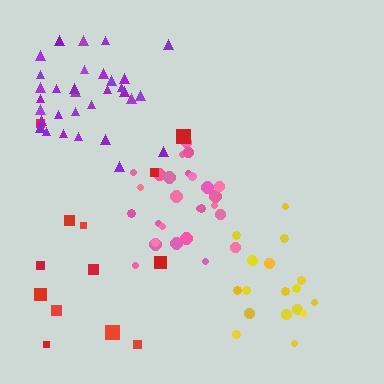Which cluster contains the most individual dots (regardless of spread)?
Purple (32).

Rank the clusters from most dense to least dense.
pink, purple, yellow, red.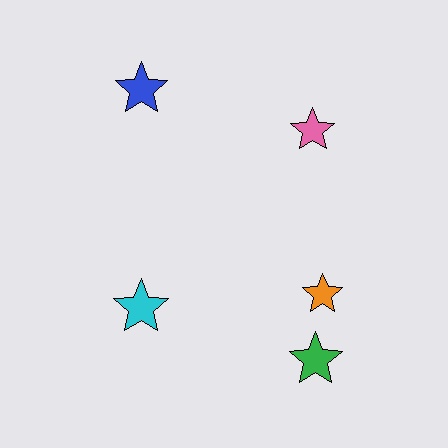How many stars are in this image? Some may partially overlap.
There are 5 stars.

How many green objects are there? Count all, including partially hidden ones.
There is 1 green object.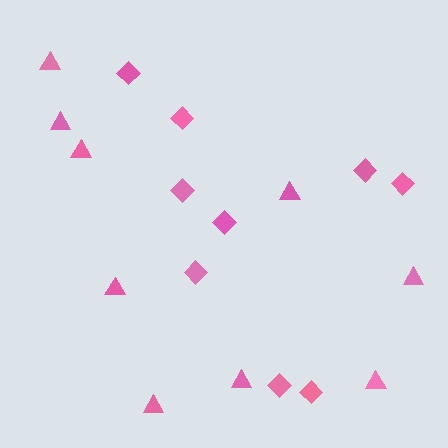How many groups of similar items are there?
There are 2 groups: one group of diamonds (9) and one group of triangles (9).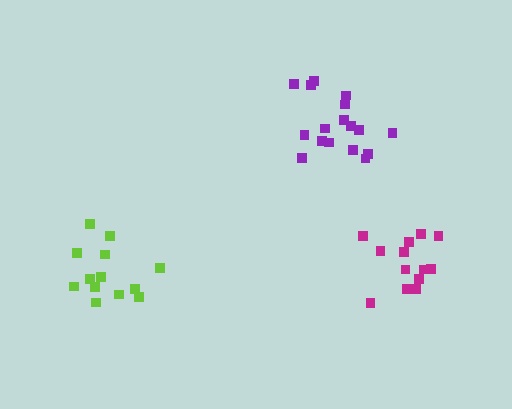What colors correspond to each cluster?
The clusters are colored: purple, lime, magenta.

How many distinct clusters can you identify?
There are 3 distinct clusters.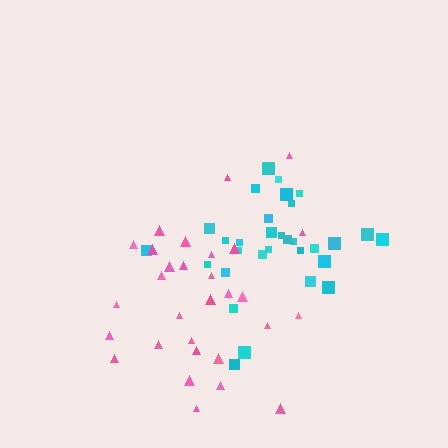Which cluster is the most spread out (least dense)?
Pink.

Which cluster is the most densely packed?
Cyan.